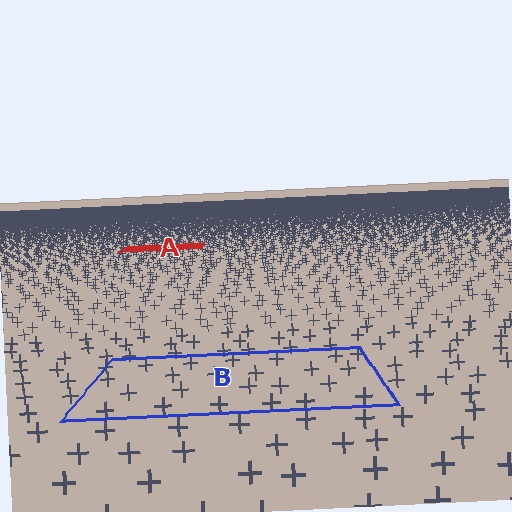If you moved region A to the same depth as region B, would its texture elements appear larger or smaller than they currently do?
They would appear larger. At a closer depth, the same texture elements are projected at a bigger on-screen size.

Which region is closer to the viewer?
Region B is closer. The texture elements there are larger and more spread out.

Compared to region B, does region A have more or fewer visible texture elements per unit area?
Region A has more texture elements per unit area — they are packed more densely because it is farther away.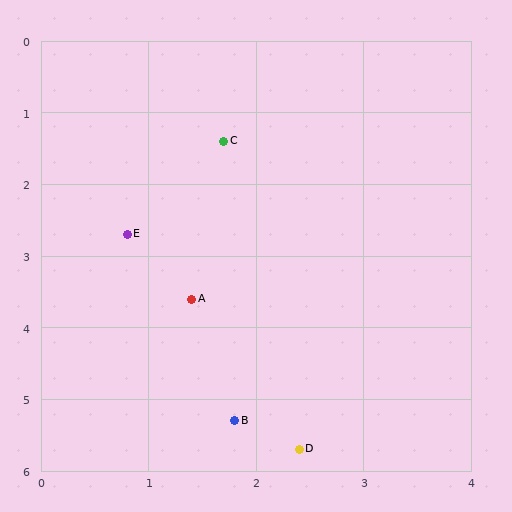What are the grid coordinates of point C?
Point C is at approximately (1.7, 1.4).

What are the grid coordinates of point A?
Point A is at approximately (1.4, 3.6).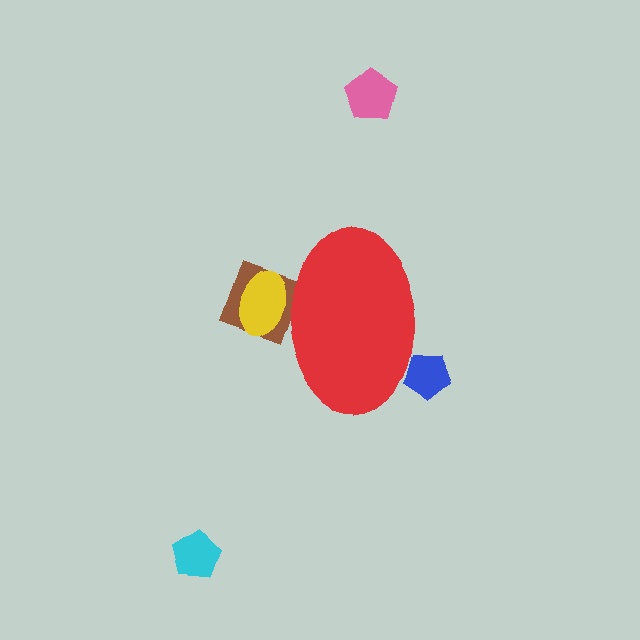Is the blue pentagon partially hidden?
Yes, the blue pentagon is partially hidden behind the red ellipse.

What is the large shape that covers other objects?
A red ellipse.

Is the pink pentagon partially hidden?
No, the pink pentagon is fully visible.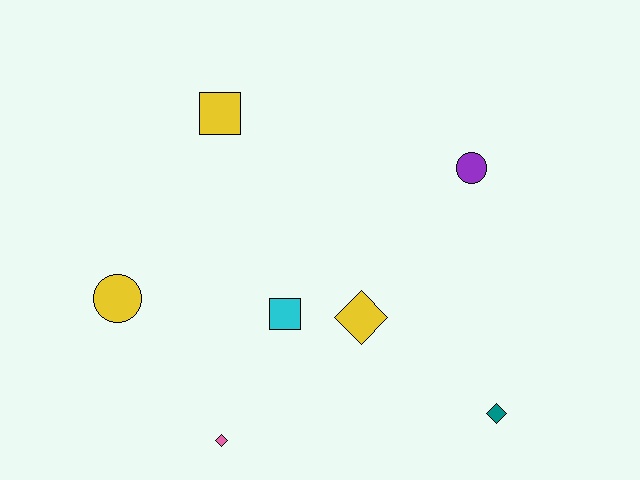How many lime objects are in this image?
There are no lime objects.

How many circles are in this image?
There are 2 circles.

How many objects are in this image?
There are 7 objects.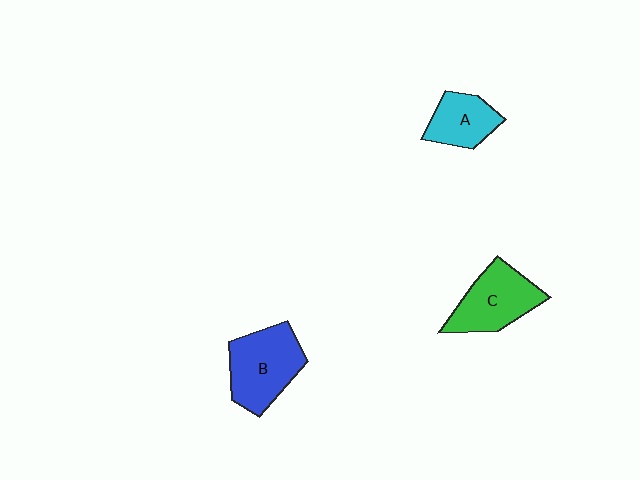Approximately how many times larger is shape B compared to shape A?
Approximately 1.6 times.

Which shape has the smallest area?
Shape A (cyan).